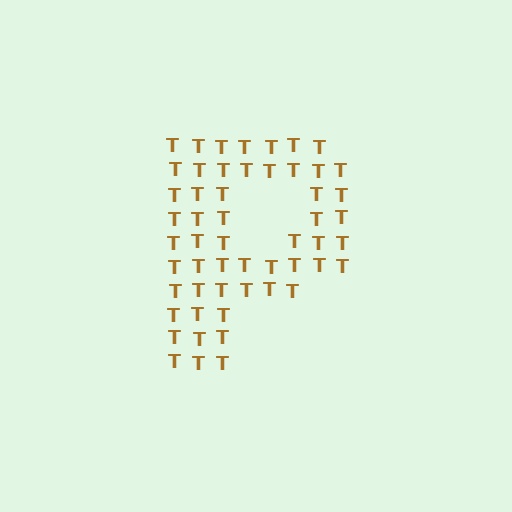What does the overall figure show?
The overall figure shows the letter P.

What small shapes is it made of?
It is made of small letter T's.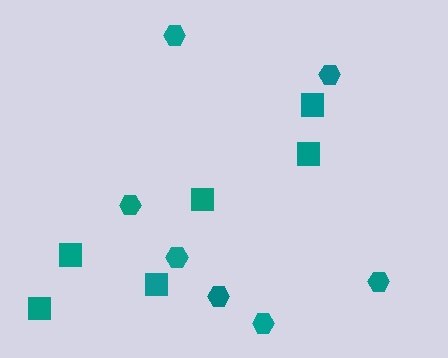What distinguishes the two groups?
There are 2 groups: one group of hexagons (7) and one group of squares (6).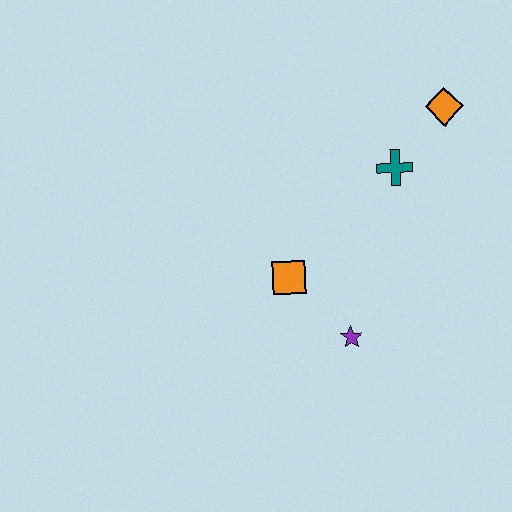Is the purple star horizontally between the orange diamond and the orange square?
Yes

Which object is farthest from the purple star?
The orange diamond is farthest from the purple star.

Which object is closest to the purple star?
The orange square is closest to the purple star.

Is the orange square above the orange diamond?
No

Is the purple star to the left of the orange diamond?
Yes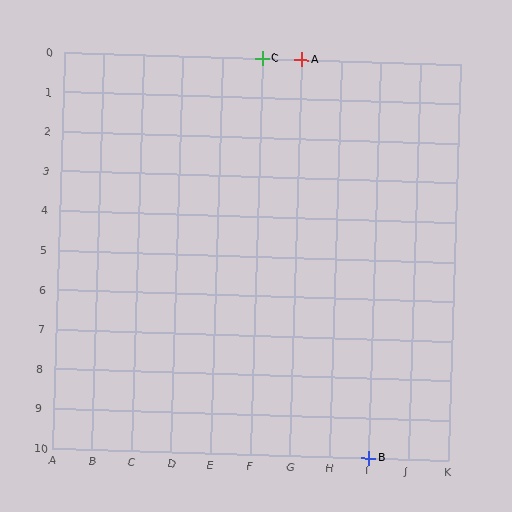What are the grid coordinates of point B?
Point B is at grid coordinates (I, 10).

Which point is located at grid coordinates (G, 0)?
Point A is at (G, 0).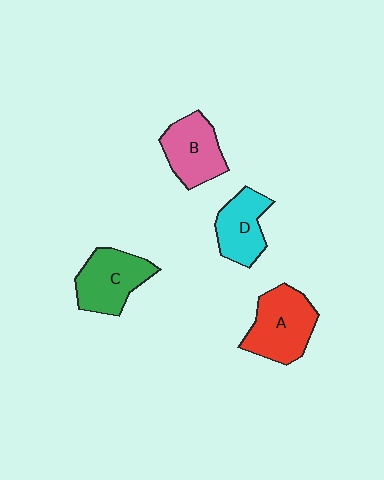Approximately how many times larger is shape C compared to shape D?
Approximately 1.2 times.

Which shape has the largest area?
Shape A (red).